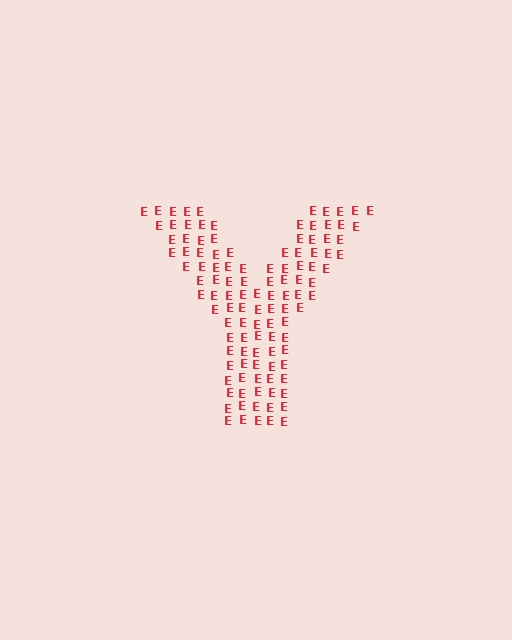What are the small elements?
The small elements are letter E's.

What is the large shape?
The large shape is the letter Y.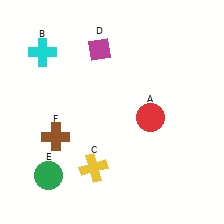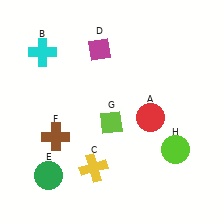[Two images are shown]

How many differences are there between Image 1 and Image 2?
There are 2 differences between the two images.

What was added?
A lime diamond (G), a lime circle (H) were added in Image 2.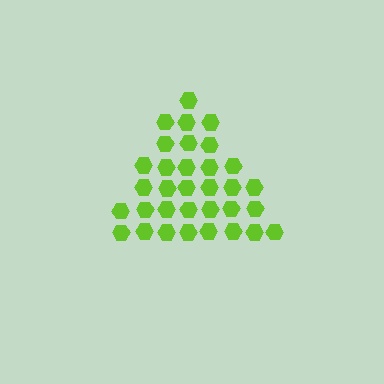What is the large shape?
The large shape is a triangle.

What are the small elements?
The small elements are hexagons.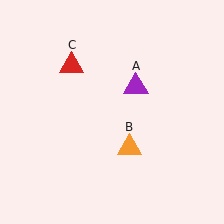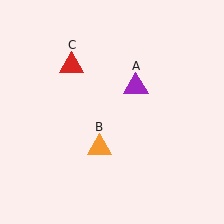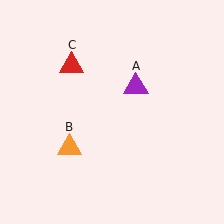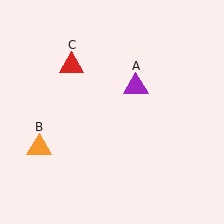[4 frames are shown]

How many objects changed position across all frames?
1 object changed position: orange triangle (object B).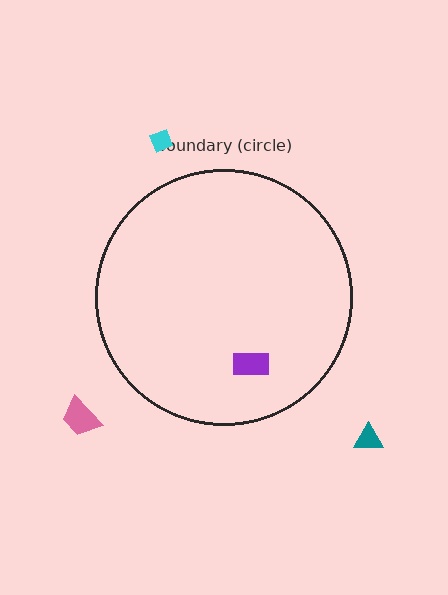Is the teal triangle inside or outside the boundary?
Outside.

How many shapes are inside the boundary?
1 inside, 3 outside.